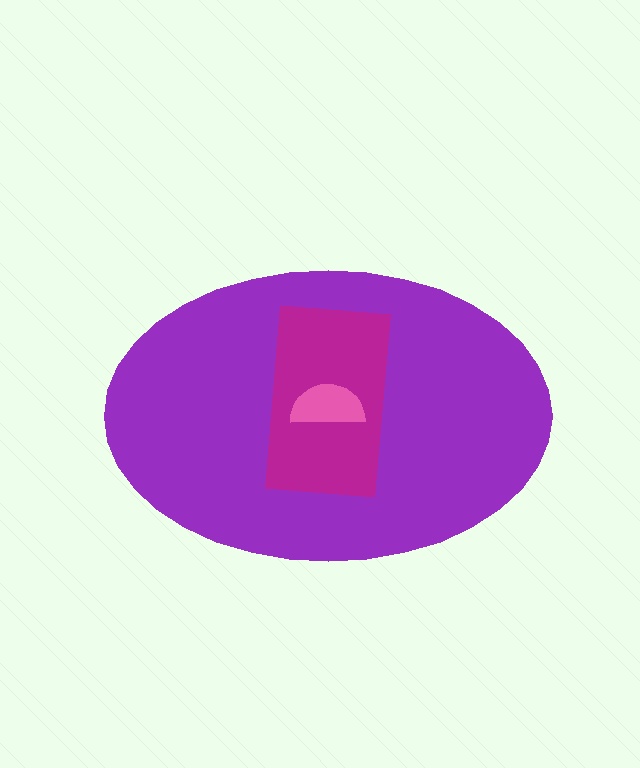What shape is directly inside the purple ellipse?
The magenta rectangle.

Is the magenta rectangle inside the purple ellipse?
Yes.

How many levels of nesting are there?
3.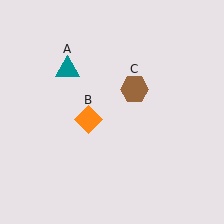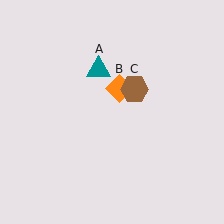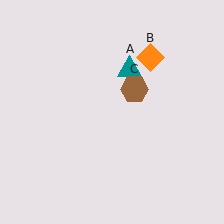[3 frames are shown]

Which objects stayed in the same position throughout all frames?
Brown hexagon (object C) remained stationary.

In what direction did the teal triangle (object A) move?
The teal triangle (object A) moved right.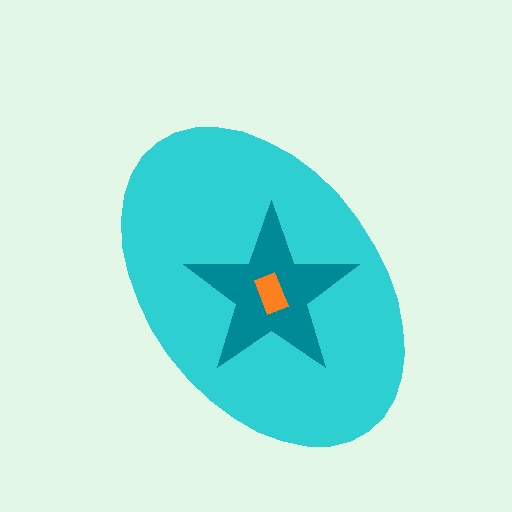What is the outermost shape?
The cyan ellipse.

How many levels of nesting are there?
3.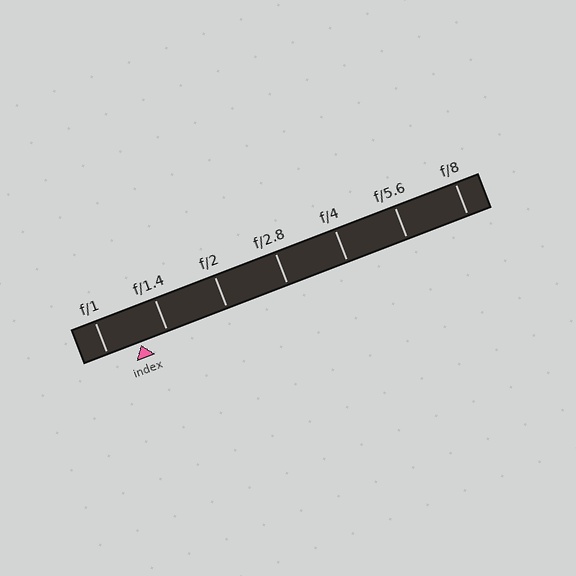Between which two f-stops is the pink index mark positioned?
The index mark is between f/1 and f/1.4.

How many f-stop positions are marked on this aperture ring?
There are 7 f-stop positions marked.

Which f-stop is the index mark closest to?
The index mark is closest to f/1.4.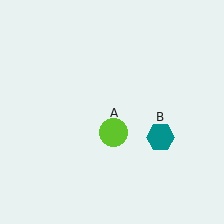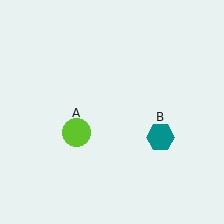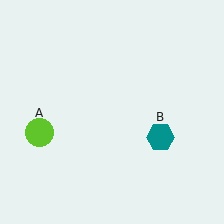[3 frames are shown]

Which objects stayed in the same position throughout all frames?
Teal hexagon (object B) remained stationary.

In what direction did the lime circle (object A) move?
The lime circle (object A) moved left.